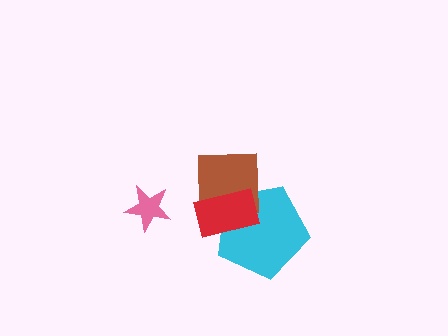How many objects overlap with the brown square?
2 objects overlap with the brown square.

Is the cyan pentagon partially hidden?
Yes, it is partially covered by another shape.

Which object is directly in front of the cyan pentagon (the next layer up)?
The brown square is directly in front of the cyan pentagon.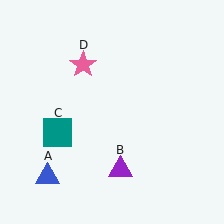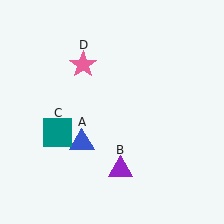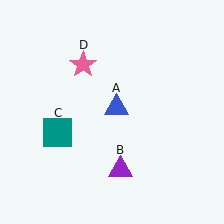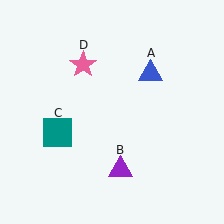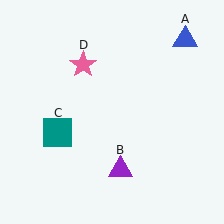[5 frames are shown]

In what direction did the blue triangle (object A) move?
The blue triangle (object A) moved up and to the right.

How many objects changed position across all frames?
1 object changed position: blue triangle (object A).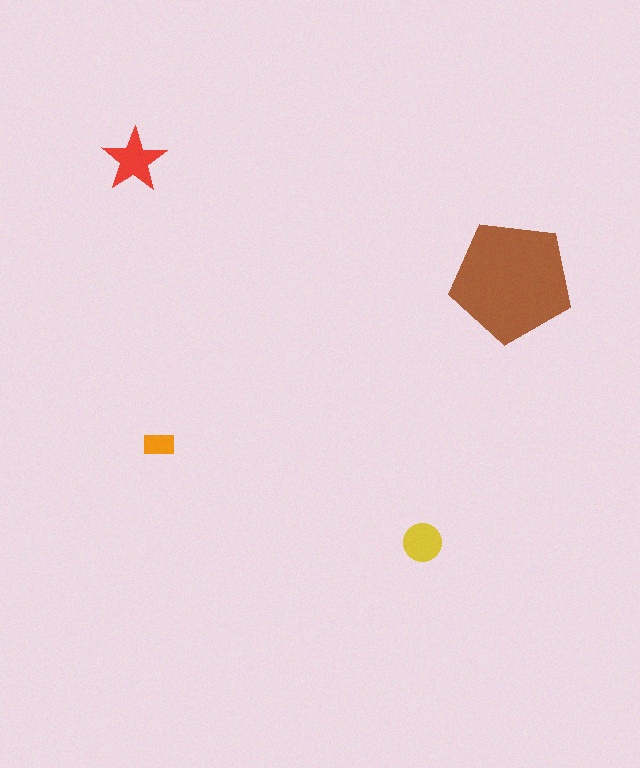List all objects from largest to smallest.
The brown pentagon, the red star, the yellow circle, the orange rectangle.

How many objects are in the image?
There are 4 objects in the image.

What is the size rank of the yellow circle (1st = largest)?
3rd.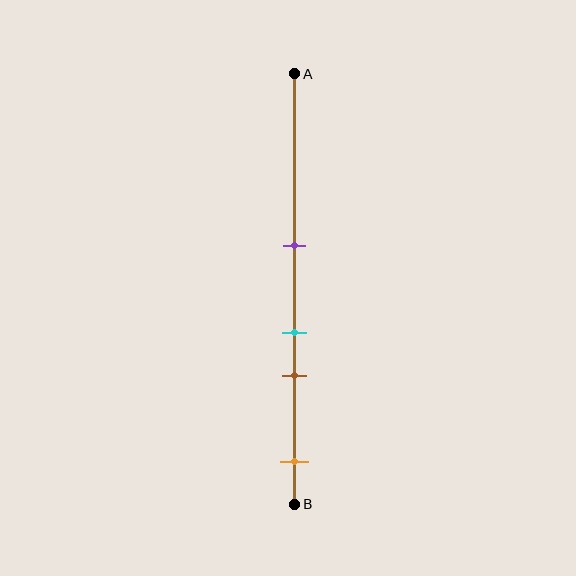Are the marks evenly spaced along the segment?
No, the marks are not evenly spaced.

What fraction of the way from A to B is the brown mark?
The brown mark is approximately 70% (0.7) of the way from A to B.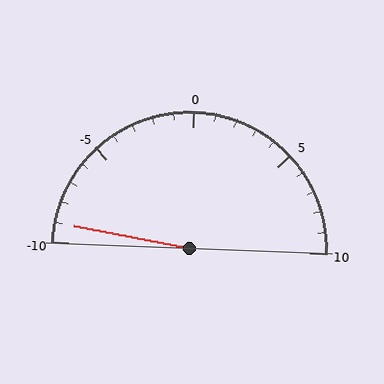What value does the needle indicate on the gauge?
The needle indicates approximately -9.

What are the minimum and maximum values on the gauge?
The gauge ranges from -10 to 10.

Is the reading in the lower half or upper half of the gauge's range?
The reading is in the lower half of the range (-10 to 10).